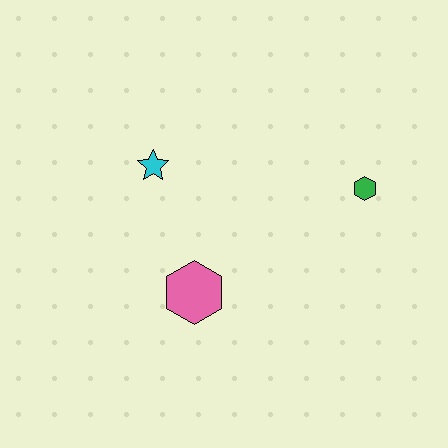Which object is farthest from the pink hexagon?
The green hexagon is farthest from the pink hexagon.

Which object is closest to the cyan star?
The pink hexagon is closest to the cyan star.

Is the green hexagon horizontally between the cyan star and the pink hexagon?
No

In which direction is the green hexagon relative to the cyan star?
The green hexagon is to the right of the cyan star.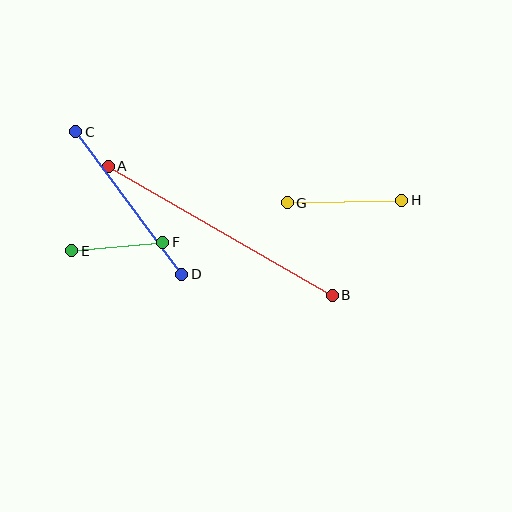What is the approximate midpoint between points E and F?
The midpoint is at approximately (117, 247) pixels.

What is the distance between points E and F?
The distance is approximately 91 pixels.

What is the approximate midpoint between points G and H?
The midpoint is at approximately (344, 202) pixels.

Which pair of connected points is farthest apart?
Points A and B are farthest apart.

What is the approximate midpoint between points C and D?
The midpoint is at approximately (129, 203) pixels.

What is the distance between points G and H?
The distance is approximately 114 pixels.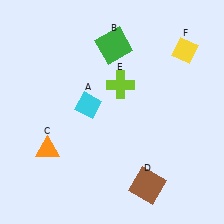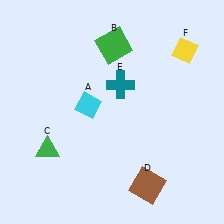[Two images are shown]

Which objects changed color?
C changed from orange to green. E changed from lime to teal.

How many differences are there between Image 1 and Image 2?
There are 2 differences between the two images.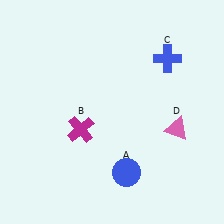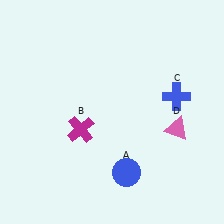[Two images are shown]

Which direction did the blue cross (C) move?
The blue cross (C) moved down.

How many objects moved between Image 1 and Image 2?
1 object moved between the two images.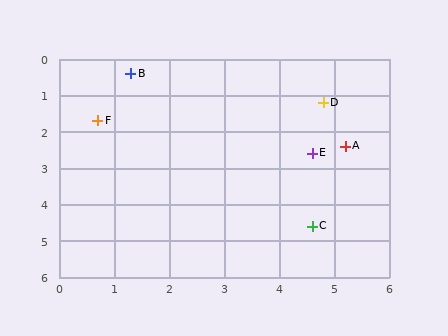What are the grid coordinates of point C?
Point C is at approximately (4.6, 4.6).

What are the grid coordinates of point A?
Point A is at approximately (5.2, 2.4).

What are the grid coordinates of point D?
Point D is at approximately (4.8, 1.2).